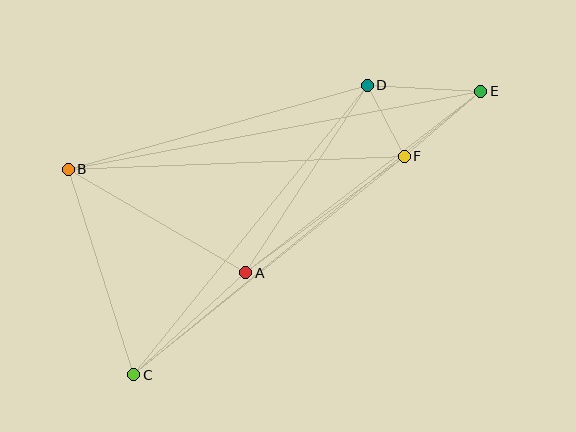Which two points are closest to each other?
Points D and F are closest to each other.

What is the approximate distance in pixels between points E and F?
The distance between E and F is approximately 101 pixels.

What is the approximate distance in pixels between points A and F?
The distance between A and F is approximately 197 pixels.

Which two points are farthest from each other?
Points C and E are farthest from each other.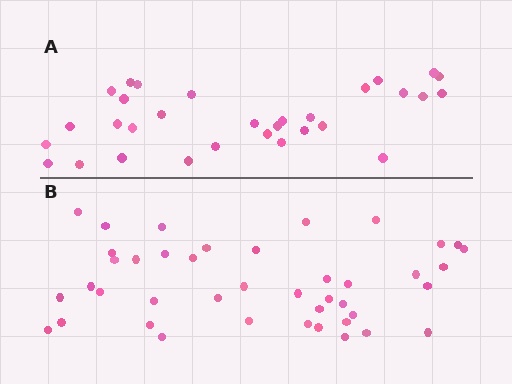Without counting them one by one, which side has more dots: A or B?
Region B (the bottom region) has more dots.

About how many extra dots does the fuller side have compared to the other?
Region B has roughly 12 or so more dots than region A.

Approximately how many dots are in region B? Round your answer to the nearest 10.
About 40 dots. (The exact count is 42, which rounds to 40.)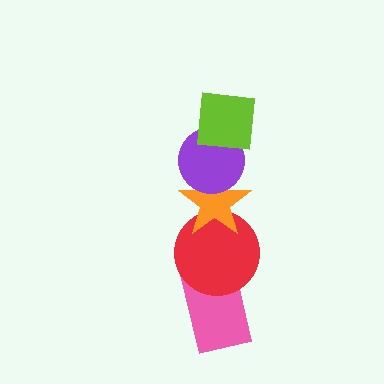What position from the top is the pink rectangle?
The pink rectangle is 5th from the top.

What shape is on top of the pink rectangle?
The red circle is on top of the pink rectangle.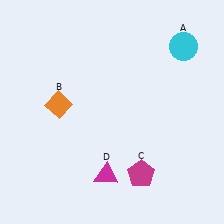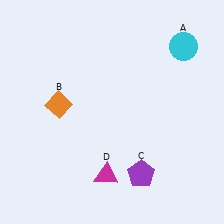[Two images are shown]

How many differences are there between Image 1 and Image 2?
There is 1 difference between the two images.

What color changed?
The pentagon (C) changed from magenta in Image 1 to purple in Image 2.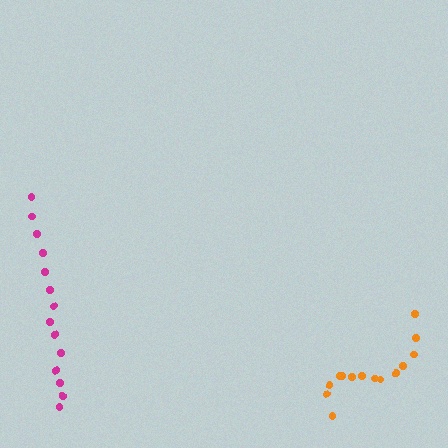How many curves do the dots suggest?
There are 2 distinct paths.